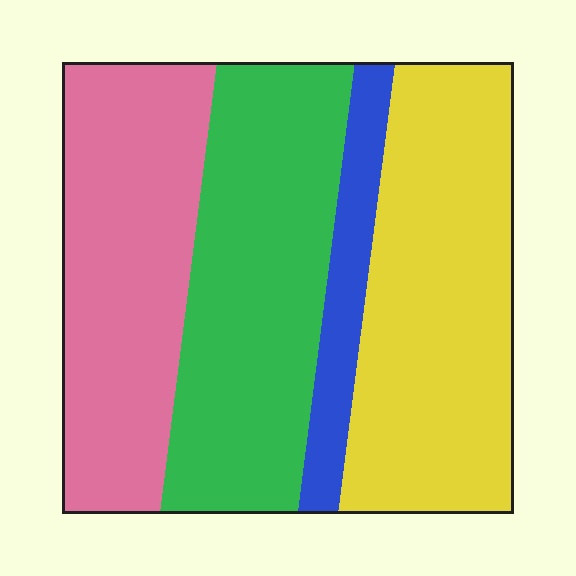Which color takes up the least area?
Blue, at roughly 10%.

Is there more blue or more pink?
Pink.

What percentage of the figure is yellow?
Yellow covers 33% of the figure.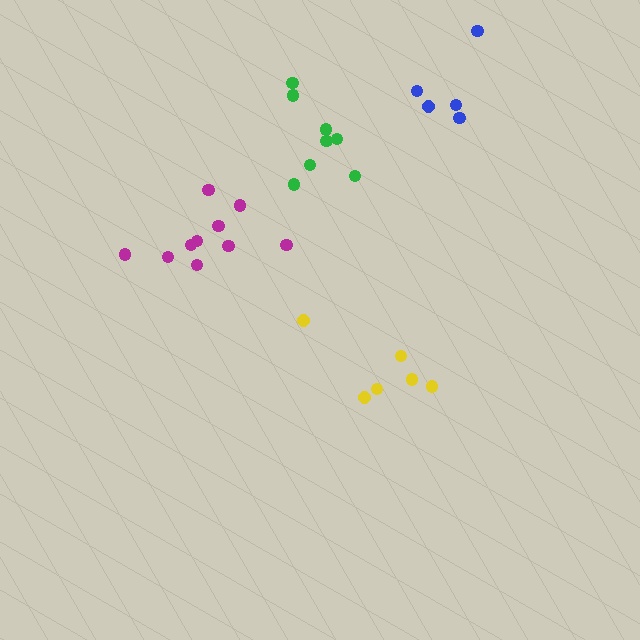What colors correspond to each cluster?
The clusters are colored: magenta, yellow, blue, green.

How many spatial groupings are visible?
There are 4 spatial groupings.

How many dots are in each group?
Group 1: 10 dots, Group 2: 6 dots, Group 3: 5 dots, Group 4: 8 dots (29 total).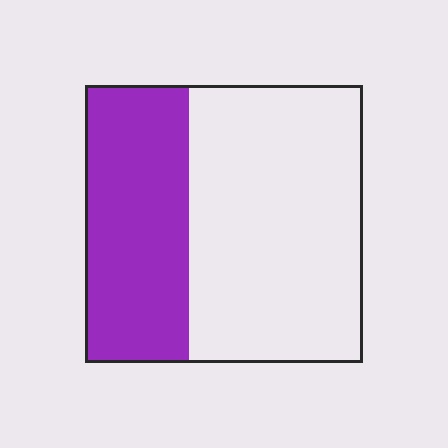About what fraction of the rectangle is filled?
About three eighths (3/8).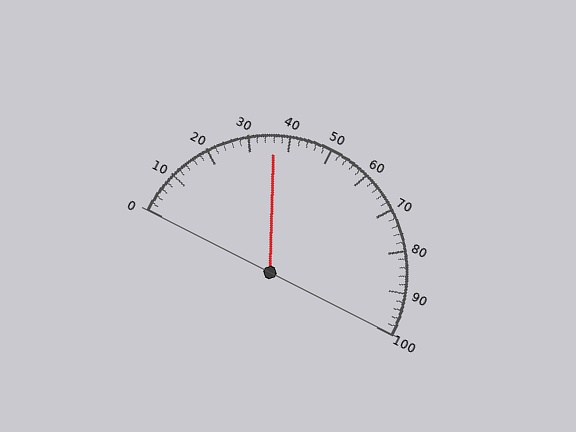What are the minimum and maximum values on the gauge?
The gauge ranges from 0 to 100.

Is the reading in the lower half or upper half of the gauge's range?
The reading is in the lower half of the range (0 to 100).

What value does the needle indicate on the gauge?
The needle indicates approximately 36.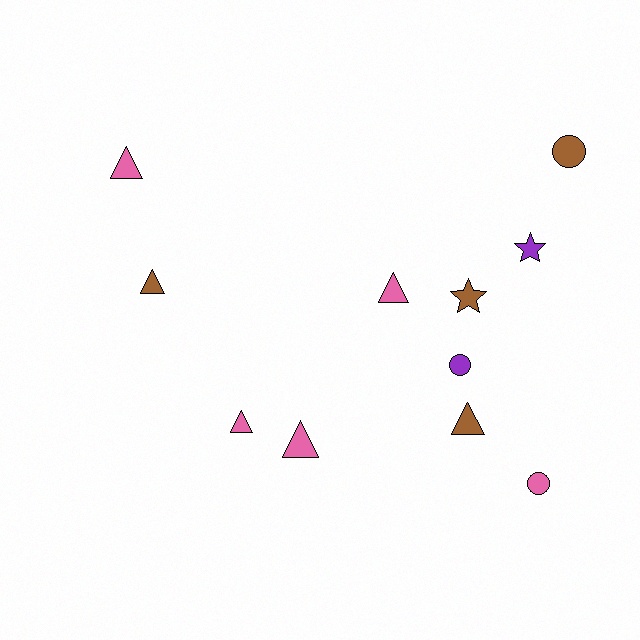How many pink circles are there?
There is 1 pink circle.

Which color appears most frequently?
Pink, with 5 objects.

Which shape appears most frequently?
Triangle, with 6 objects.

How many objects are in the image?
There are 11 objects.